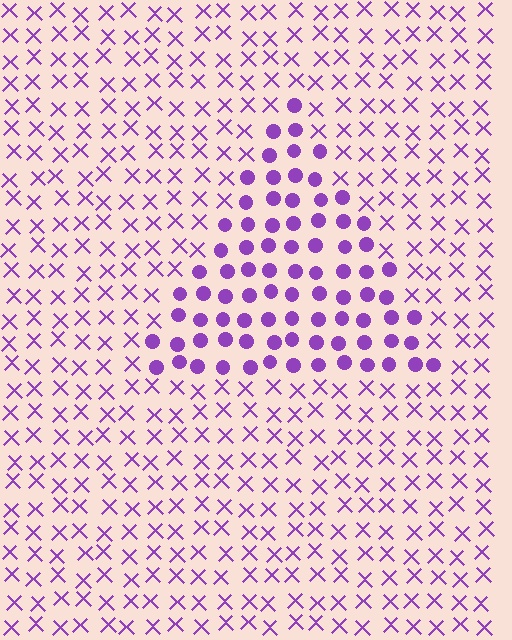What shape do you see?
I see a triangle.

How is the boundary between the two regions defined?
The boundary is defined by a change in element shape: circles inside vs. X marks outside. All elements share the same color and spacing.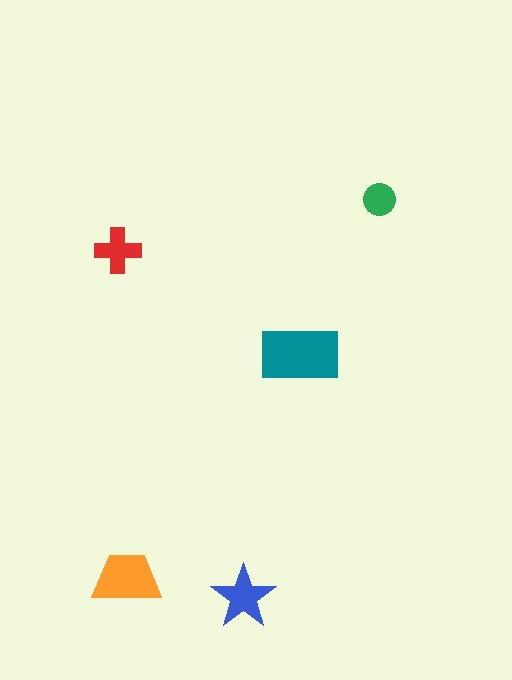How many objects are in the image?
There are 5 objects in the image.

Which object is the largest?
The teal rectangle.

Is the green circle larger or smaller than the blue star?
Smaller.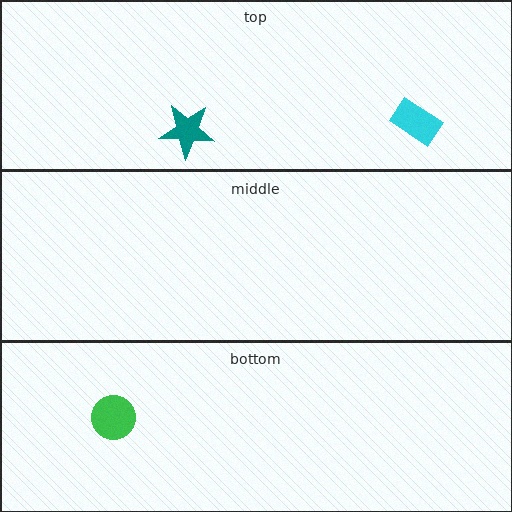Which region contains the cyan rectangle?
The top region.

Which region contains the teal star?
The top region.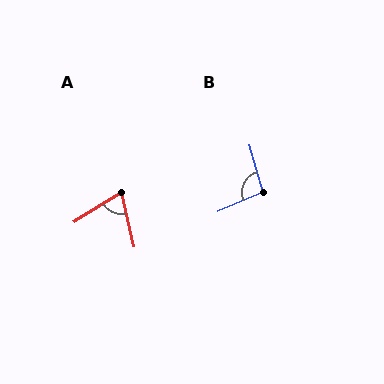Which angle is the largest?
B, at approximately 97 degrees.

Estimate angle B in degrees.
Approximately 97 degrees.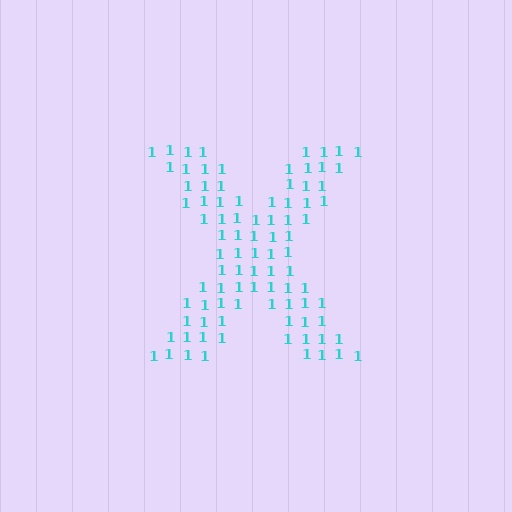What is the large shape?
The large shape is the letter X.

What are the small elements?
The small elements are digit 1's.